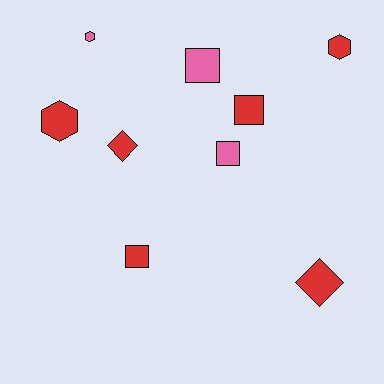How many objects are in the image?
There are 9 objects.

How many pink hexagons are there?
There is 1 pink hexagon.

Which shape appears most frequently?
Square, with 4 objects.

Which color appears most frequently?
Red, with 6 objects.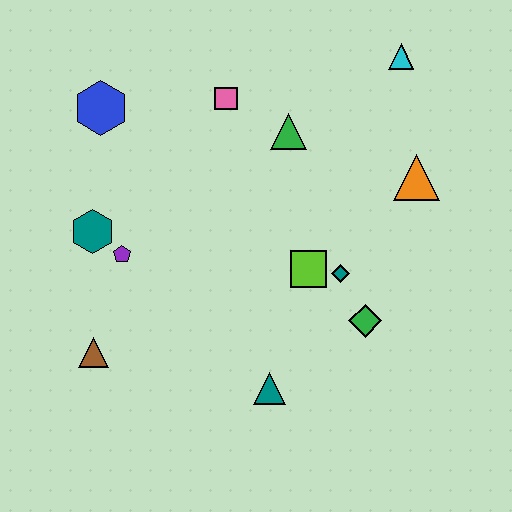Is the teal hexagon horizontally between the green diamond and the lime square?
No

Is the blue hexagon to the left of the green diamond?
Yes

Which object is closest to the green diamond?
The teal diamond is closest to the green diamond.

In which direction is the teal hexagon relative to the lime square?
The teal hexagon is to the left of the lime square.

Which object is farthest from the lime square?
The blue hexagon is farthest from the lime square.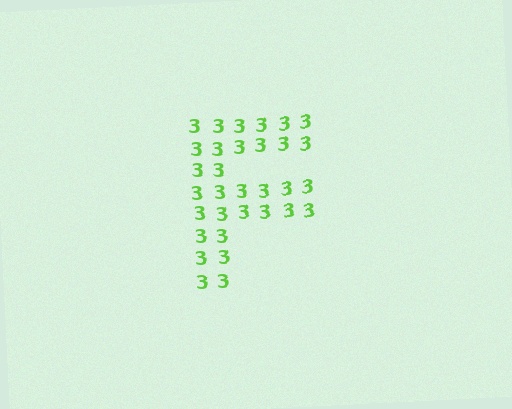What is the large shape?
The large shape is the letter F.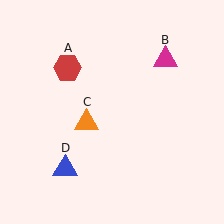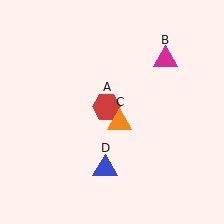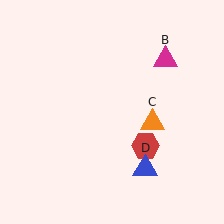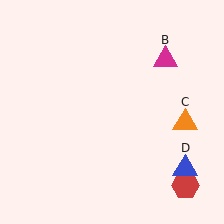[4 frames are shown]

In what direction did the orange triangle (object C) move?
The orange triangle (object C) moved right.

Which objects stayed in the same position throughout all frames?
Magenta triangle (object B) remained stationary.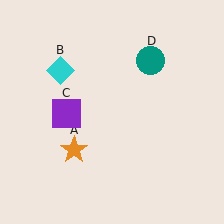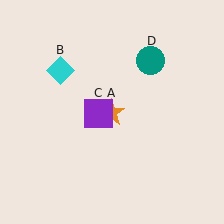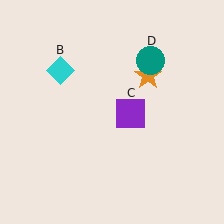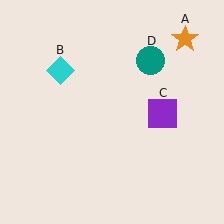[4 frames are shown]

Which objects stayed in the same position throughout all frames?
Cyan diamond (object B) and teal circle (object D) remained stationary.